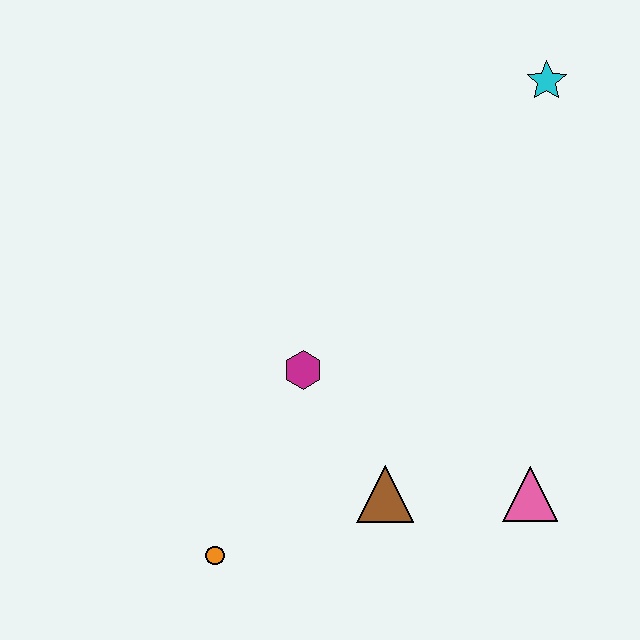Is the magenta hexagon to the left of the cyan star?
Yes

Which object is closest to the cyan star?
The magenta hexagon is closest to the cyan star.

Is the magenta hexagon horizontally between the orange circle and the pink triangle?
Yes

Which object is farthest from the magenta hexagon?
The cyan star is farthest from the magenta hexagon.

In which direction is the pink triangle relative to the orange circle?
The pink triangle is to the right of the orange circle.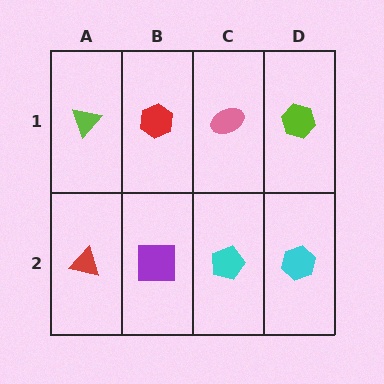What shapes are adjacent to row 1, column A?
A red triangle (row 2, column A), a red hexagon (row 1, column B).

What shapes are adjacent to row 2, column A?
A lime triangle (row 1, column A), a purple square (row 2, column B).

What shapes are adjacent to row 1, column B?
A purple square (row 2, column B), a lime triangle (row 1, column A), a pink ellipse (row 1, column C).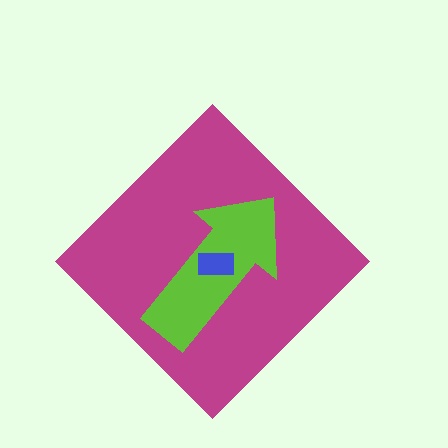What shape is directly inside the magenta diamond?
The lime arrow.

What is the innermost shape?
The blue rectangle.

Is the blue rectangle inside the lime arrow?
Yes.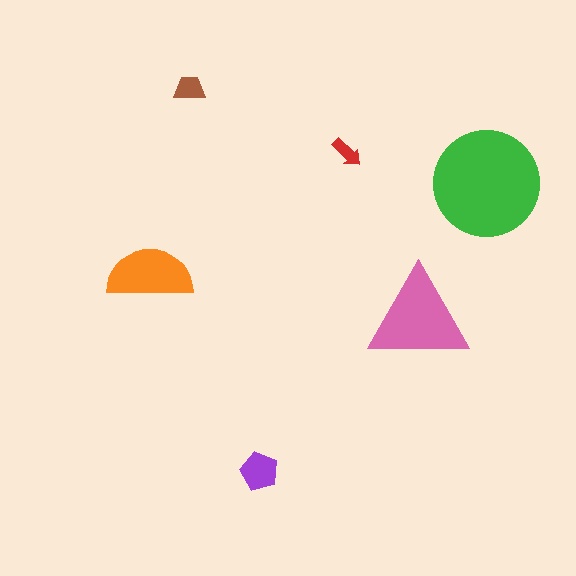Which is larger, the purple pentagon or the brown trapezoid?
The purple pentagon.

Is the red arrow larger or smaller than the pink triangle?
Smaller.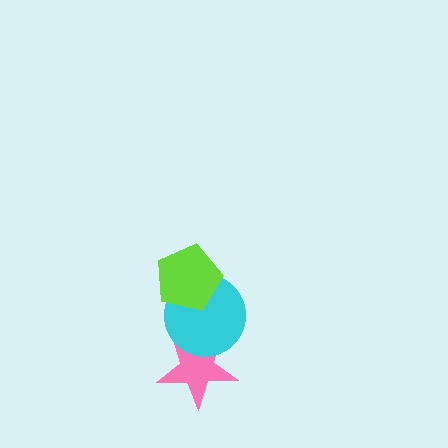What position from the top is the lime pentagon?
The lime pentagon is 1st from the top.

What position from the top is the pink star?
The pink star is 3rd from the top.